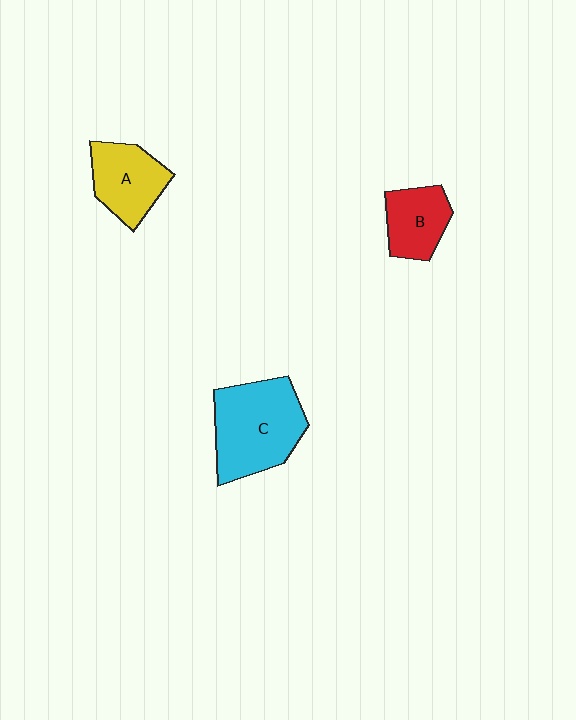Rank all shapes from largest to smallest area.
From largest to smallest: C (cyan), A (yellow), B (red).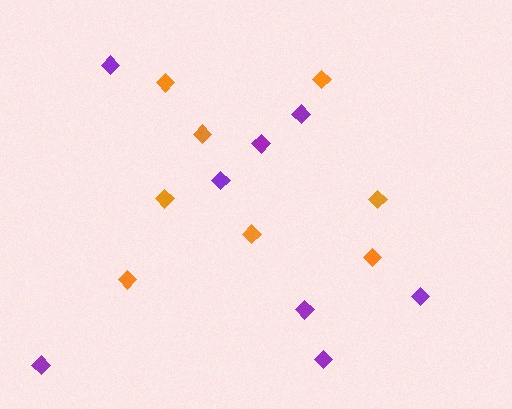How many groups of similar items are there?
There are 2 groups: one group of purple diamonds (8) and one group of orange diamonds (8).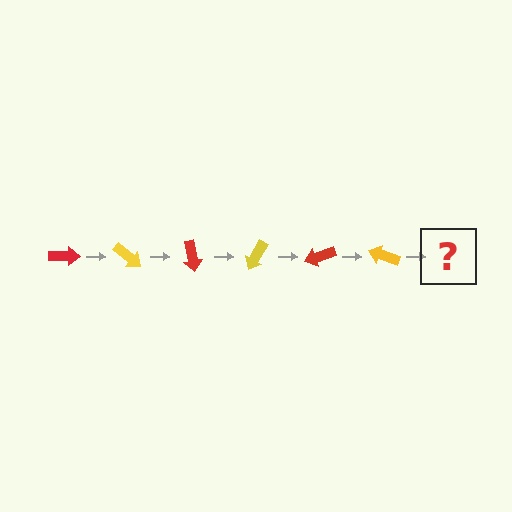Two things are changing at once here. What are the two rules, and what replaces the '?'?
The two rules are that it rotates 40 degrees each step and the color cycles through red and yellow. The '?' should be a red arrow, rotated 240 degrees from the start.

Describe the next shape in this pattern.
It should be a red arrow, rotated 240 degrees from the start.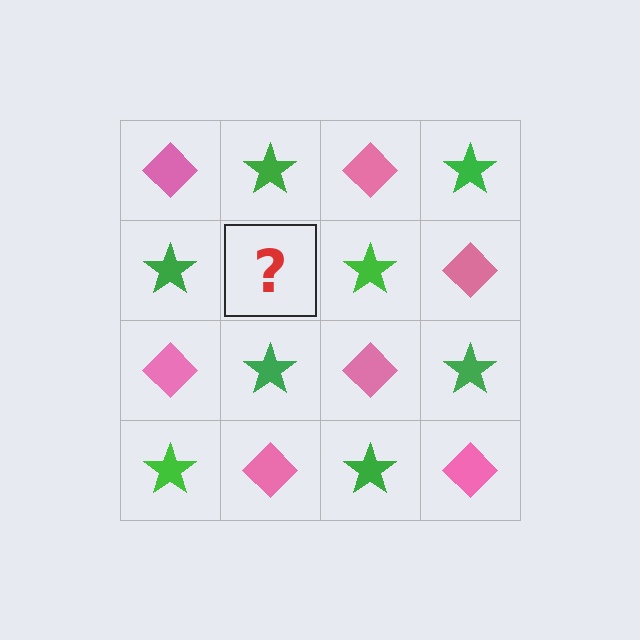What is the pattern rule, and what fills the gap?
The rule is that it alternates pink diamond and green star in a checkerboard pattern. The gap should be filled with a pink diamond.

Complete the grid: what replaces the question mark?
The question mark should be replaced with a pink diamond.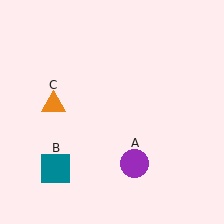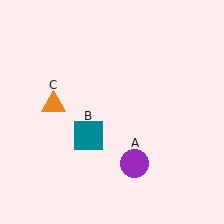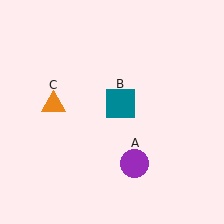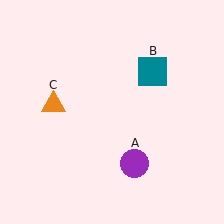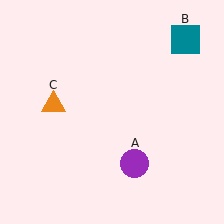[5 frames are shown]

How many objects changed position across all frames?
1 object changed position: teal square (object B).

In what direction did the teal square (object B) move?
The teal square (object B) moved up and to the right.